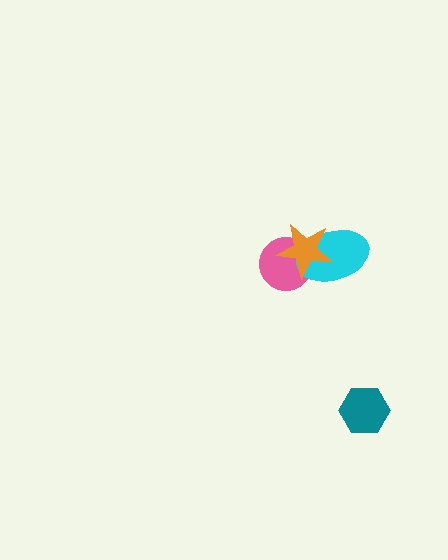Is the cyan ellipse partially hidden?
Yes, it is partially covered by another shape.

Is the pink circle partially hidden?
Yes, it is partially covered by another shape.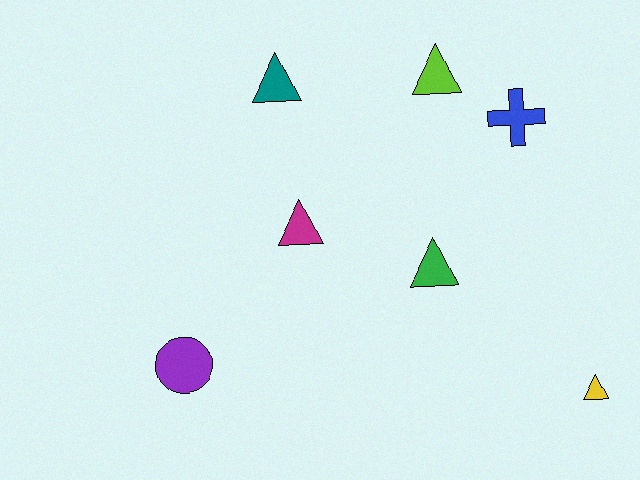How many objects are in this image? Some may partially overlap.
There are 7 objects.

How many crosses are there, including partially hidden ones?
There is 1 cross.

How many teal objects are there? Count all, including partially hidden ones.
There is 1 teal object.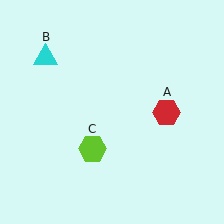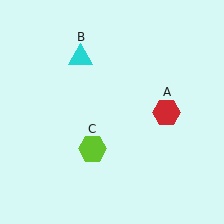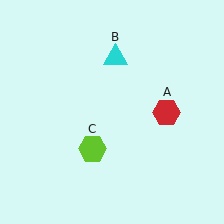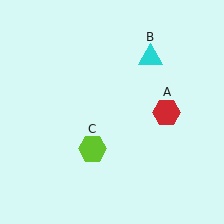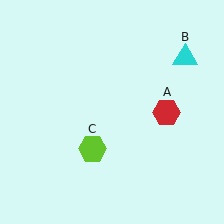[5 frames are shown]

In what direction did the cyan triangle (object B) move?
The cyan triangle (object B) moved right.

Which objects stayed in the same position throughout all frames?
Red hexagon (object A) and lime hexagon (object C) remained stationary.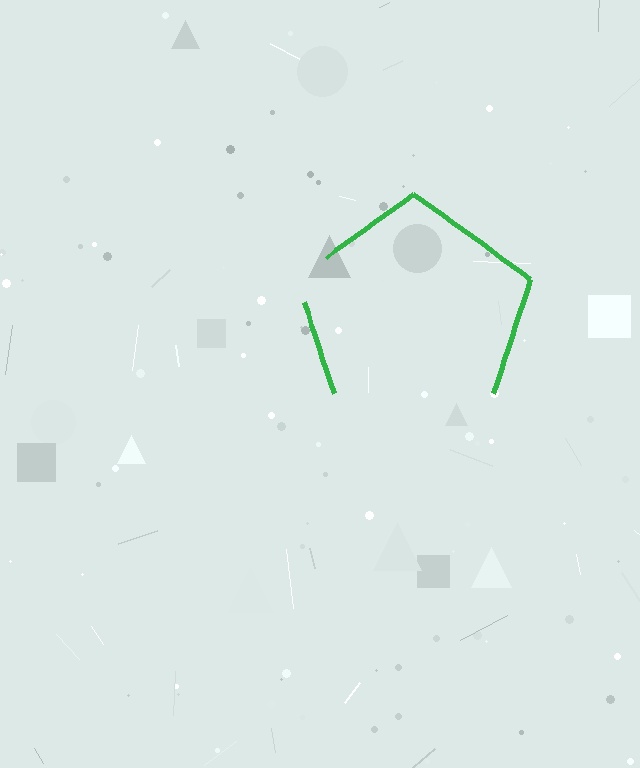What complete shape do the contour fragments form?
The contour fragments form a pentagon.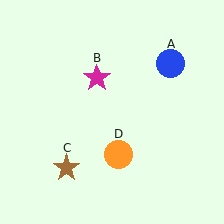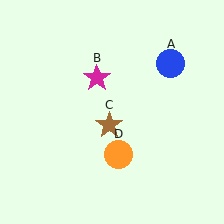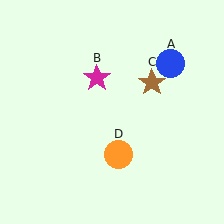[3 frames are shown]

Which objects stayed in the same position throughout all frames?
Blue circle (object A) and magenta star (object B) and orange circle (object D) remained stationary.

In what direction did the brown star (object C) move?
The brown star (object C) moved up and to the right.